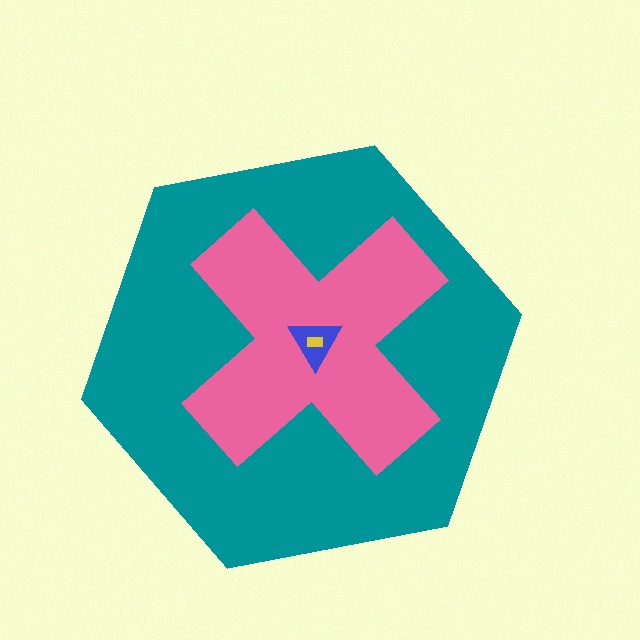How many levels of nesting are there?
4.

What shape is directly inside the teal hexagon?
The pink cross.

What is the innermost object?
The yellow rectangle.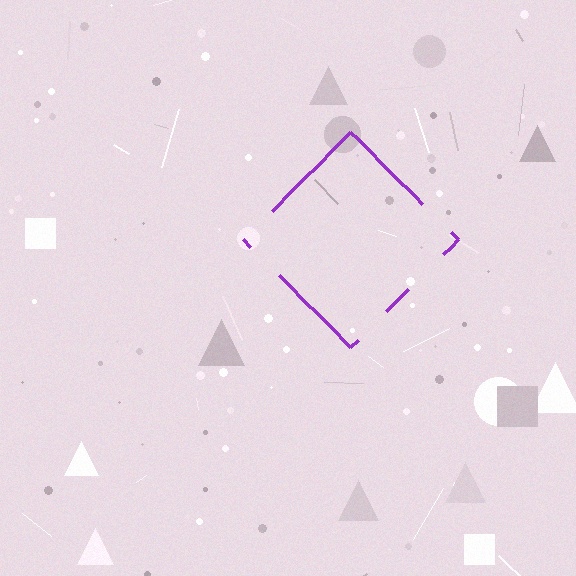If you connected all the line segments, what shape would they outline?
They would outline a diamond.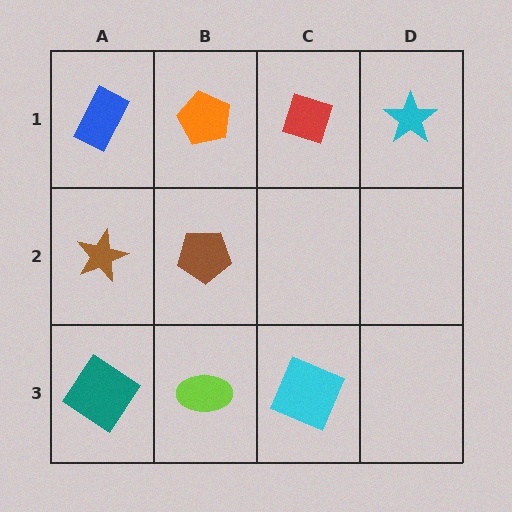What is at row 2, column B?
A brown pentagon.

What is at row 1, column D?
A cyan star.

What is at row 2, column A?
A brown star.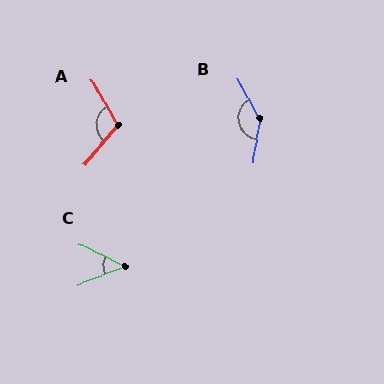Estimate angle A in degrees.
Approximately 110 degrees.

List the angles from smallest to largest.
C (47°), A (110°), B (141°).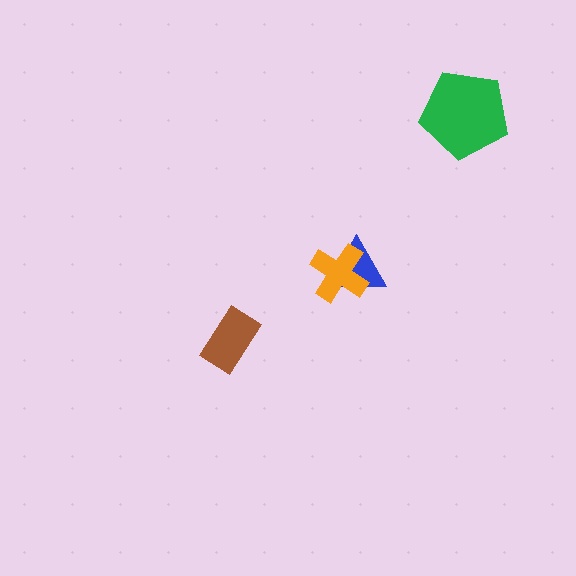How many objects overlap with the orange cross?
1 object overlaps with the orange cross.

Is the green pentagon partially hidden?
No, no other shape covers it.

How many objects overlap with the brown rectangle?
0 objects overlap with the brown rectangle.